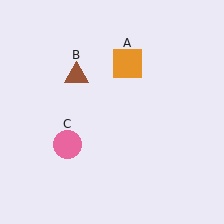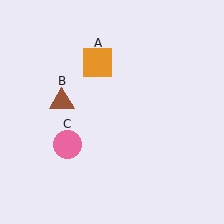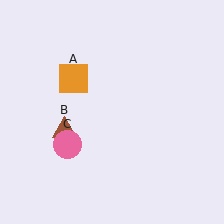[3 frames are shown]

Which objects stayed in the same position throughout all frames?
Pink circle (object C) remained stationary.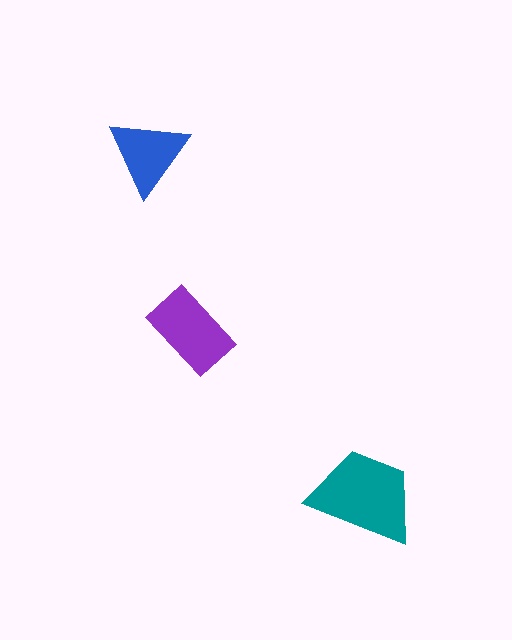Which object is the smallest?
The blue triangle.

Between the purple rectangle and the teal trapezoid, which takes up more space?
The teal trapezoid.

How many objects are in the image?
There are 3 objects in the image.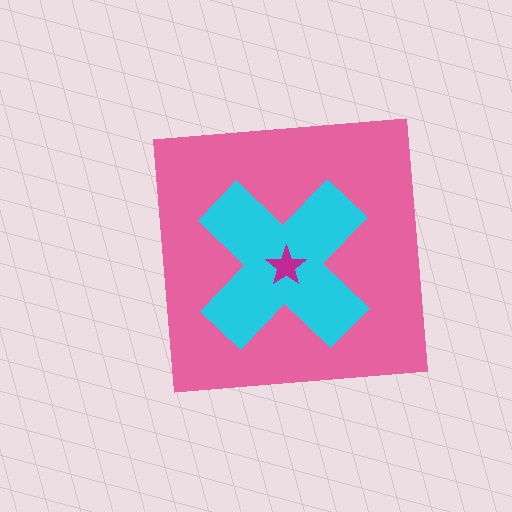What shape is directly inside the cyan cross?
The magenta star.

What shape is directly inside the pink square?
The cyan cross.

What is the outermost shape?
The pink square.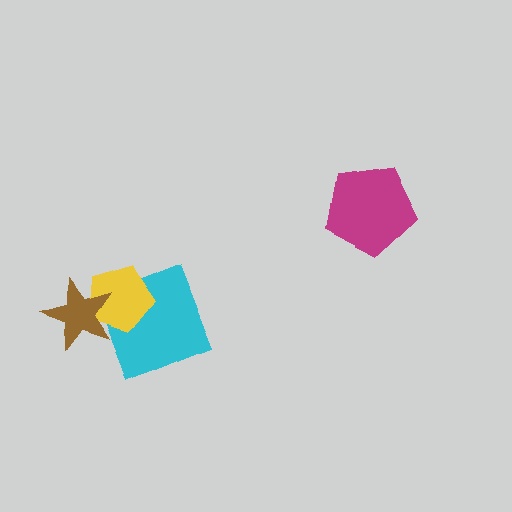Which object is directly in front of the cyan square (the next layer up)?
The yellow pentagon is directly in front of the cyan square.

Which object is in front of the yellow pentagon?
The brown star is in front of the yellow pentagon.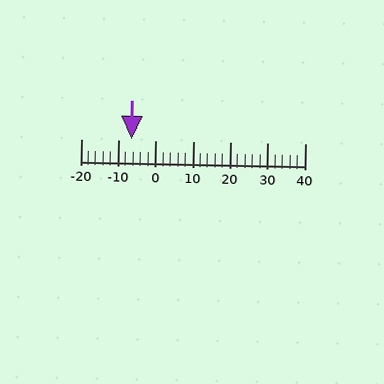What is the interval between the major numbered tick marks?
The major tick marks are spaced 10 units apart.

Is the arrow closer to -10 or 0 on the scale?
The arrow is closer to -10.